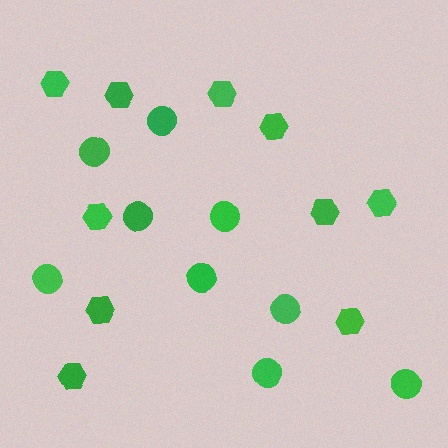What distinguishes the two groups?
There are 2 groups: one group of circles (9) and one group of hexagons (10).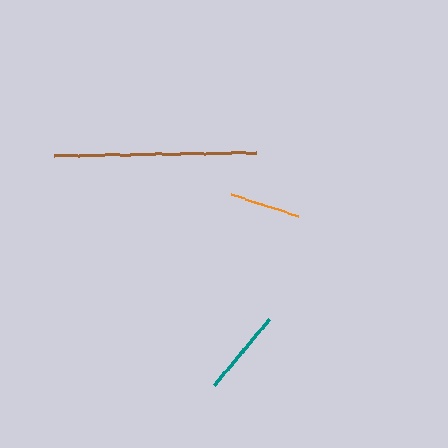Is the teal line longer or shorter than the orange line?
The teal line is longer than the orange line.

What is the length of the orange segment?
The orange segment is approximately 71 pixels long.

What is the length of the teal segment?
The teal segment is approximately 86 pixels long.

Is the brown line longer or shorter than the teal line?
The brown line is longer than the teal line.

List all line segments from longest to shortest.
From longest to shortest: brown, teal, orange.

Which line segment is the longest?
The brown line is the longest at approximately 202 pixels.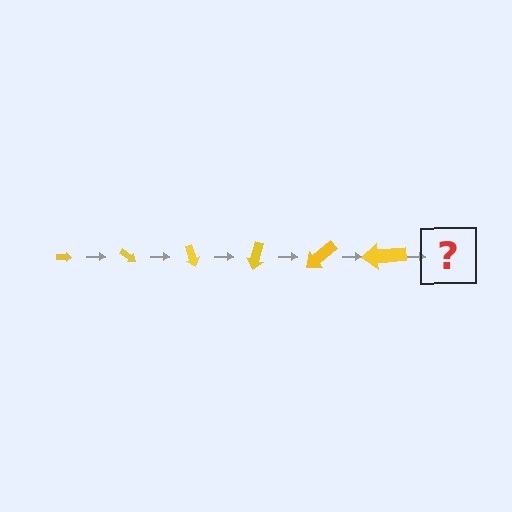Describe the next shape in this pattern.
It should be an arrow, larger than the previous one and rotated 210 degrees from the start.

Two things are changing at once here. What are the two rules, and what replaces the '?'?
The two rules are that the arrow grows larger each step and it rotates 35 degrees each step. The '?' should be an arrow, larger than the previous one and rotated 210 degrees from the start.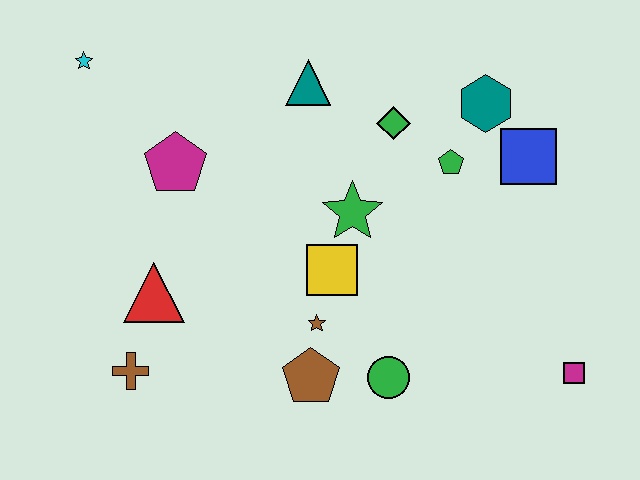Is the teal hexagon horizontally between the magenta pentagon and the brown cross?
No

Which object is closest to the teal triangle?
The green diamond is closest to the teal triangle.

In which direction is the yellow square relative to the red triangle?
The yellow square is to the right of the red triangle.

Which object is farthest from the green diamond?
The brown cross is farthest from the green diamond.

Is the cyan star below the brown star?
No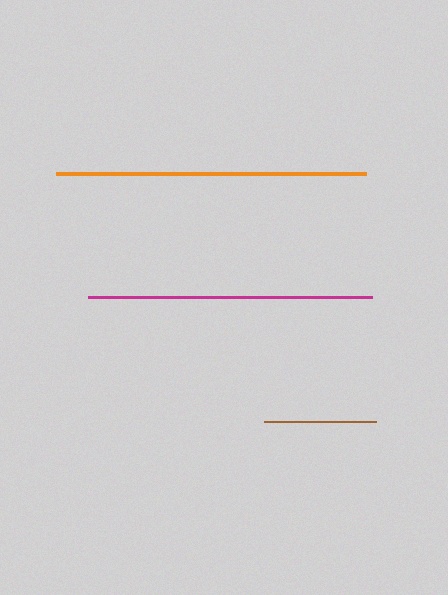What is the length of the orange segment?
The orange segment is approximately 310 pixels long.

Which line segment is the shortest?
The brown line is the shortest at approximately 112 pixels.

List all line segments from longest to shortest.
From longest to shortest: orange, magenta, brown.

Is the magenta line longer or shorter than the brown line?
The magenta line is longer than the brown line.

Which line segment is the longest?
The orange line is the longest at approximately 310 pixels.